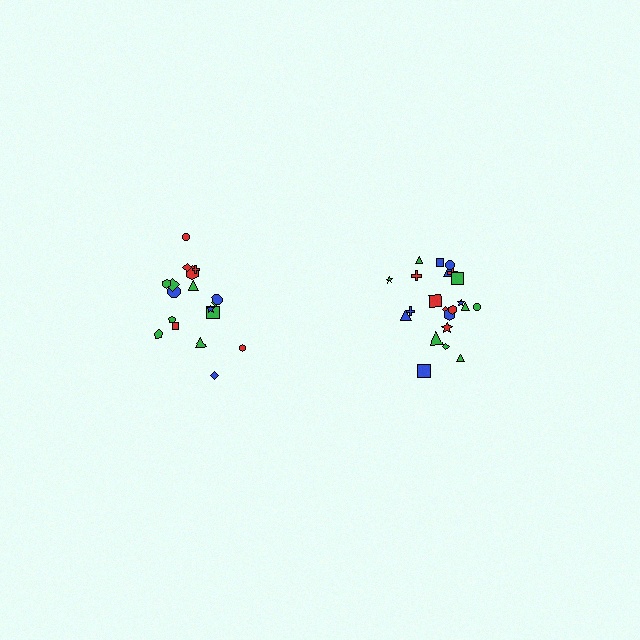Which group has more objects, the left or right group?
The right group.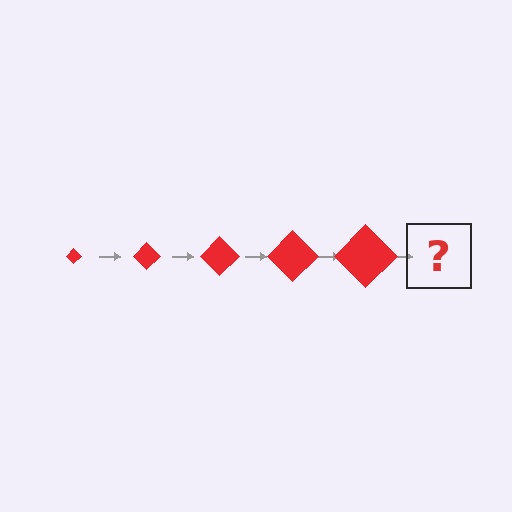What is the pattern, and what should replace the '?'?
The pattern is that the diamond gets progressively larger each step. The '?' should be a red diamond, larger than the previous one.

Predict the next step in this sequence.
The next step is a red diamond, larger than the previous one.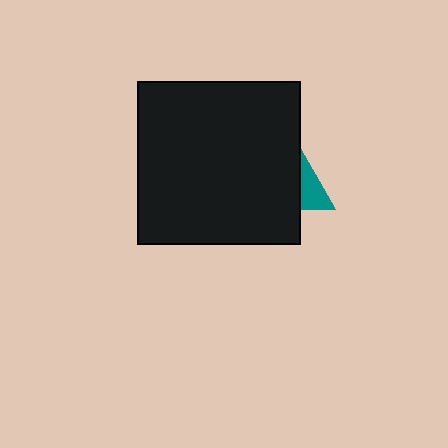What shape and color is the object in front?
The object in front is a black square.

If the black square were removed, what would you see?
You would see the complete teal triangle.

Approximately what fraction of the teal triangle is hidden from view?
Roughly 69% of the teal triangle is hidden behind the black square.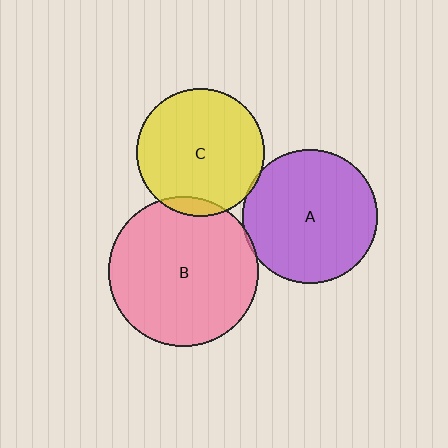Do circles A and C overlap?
Yes.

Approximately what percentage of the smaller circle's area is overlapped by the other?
Approximately 5%.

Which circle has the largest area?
Circle B (pink).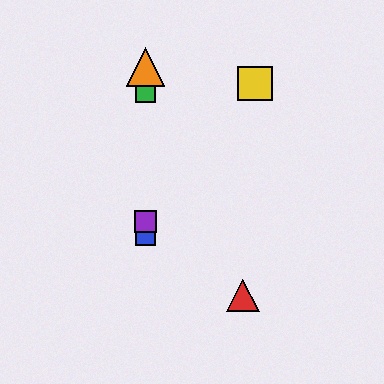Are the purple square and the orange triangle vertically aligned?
Yes, both are at x≈146.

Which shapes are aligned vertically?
The blue square, the green square, the purple square, the orange triangle are aligned vertically.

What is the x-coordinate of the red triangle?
The red triangle is at x≈243.